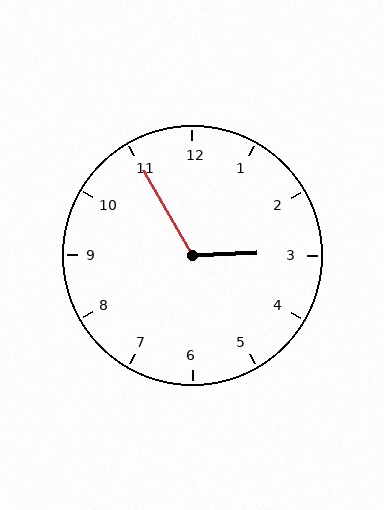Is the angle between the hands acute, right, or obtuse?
It is obtuse.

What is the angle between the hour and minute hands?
Approximately 118 degrees.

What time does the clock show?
2:55.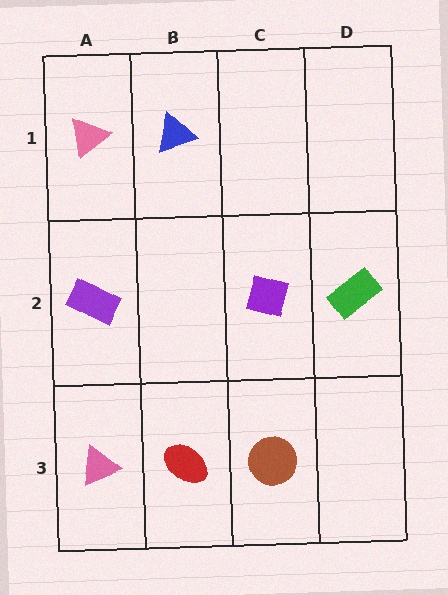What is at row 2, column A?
A purple rectangle.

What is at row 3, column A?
A pink triangle.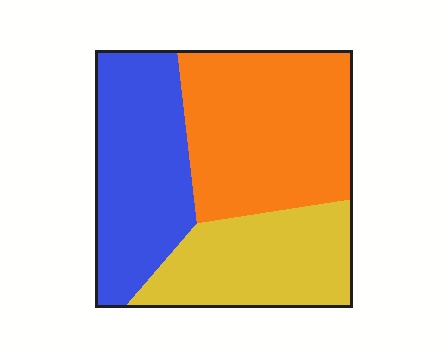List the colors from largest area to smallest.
From largest to smallest: orange, blue, yellow.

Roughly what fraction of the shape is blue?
Blue takes up between a quarter and a half of the shape.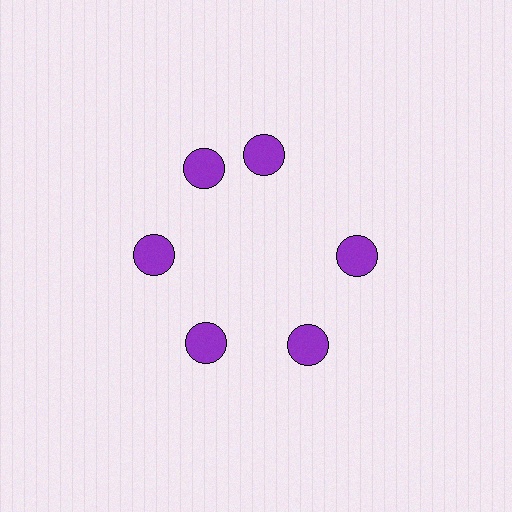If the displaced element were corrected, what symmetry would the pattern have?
It would have 6-fold rotational symmetry — the pattern would map onto itself every 60 degrees.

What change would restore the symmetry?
The symmetry would be restored by rotating it back into even spacing with its neighbors so that all 6 circles sit at equal angles and equal distance from the center.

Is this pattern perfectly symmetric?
No. The 6 purple circles are arranged in a ring, but one element near the 1 o'clock position is rotated out of alignment along the ring, breaking the 6-fold rotational symmetry.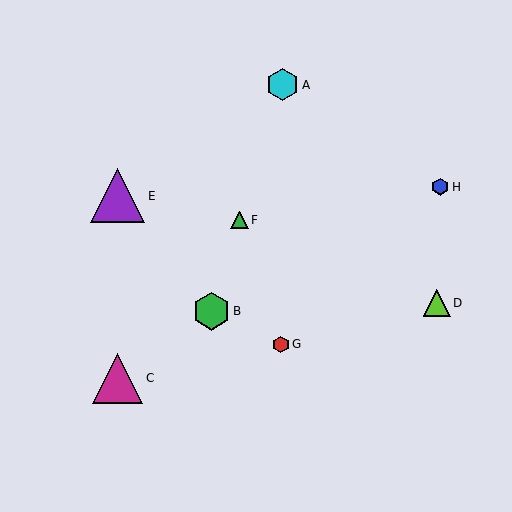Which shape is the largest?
The purple triangle (labeled E) is the largest.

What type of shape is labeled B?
Shape B is a green hexagon.